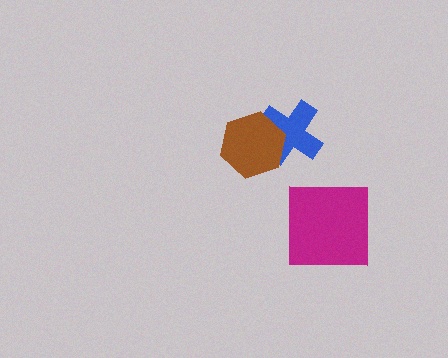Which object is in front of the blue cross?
The brown hexagon is in front of the blue cross.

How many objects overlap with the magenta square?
0 objects overlap with the magenta square.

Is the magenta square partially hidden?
No, no other shape covers it.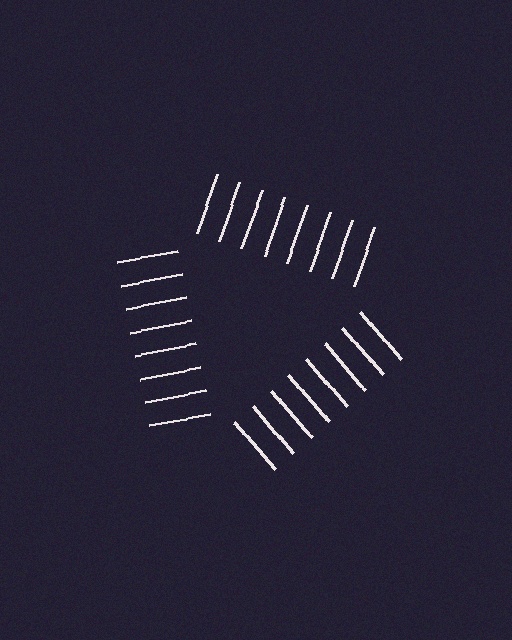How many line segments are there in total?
24 — 8 along each of the 3 edges.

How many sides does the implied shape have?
3 sides — the line-ends trace a triangle.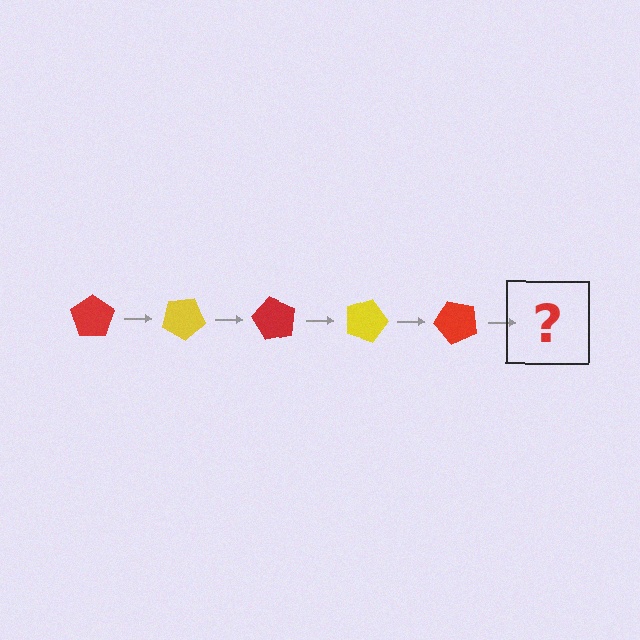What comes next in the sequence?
The next element should be a yellow pentagon, rotated 150 degrees from the start.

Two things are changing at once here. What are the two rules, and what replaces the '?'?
The two rules are that it rotates 30 degrees each step and the color cycles through red and yellow. The '?' should be a yellow pentagon, rotated 150 degrees from the start.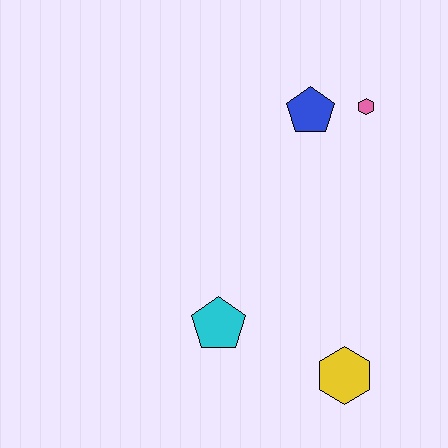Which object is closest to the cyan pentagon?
The yellow hexagon is closest to the cyan pentagon.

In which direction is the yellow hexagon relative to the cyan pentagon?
The yellow hexagon is to the right of the cyan pentagon.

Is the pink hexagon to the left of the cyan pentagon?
No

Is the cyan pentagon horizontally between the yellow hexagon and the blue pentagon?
No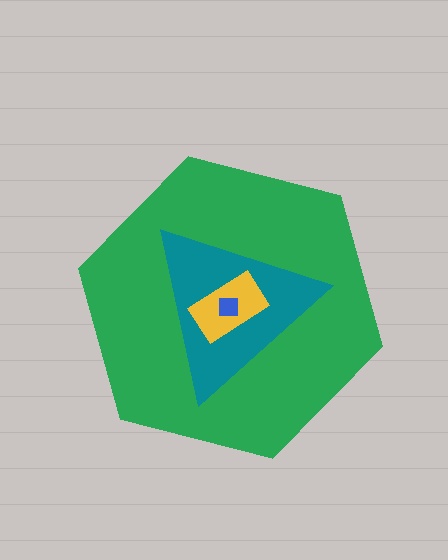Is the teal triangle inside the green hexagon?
Yes.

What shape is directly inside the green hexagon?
The teal triangle.